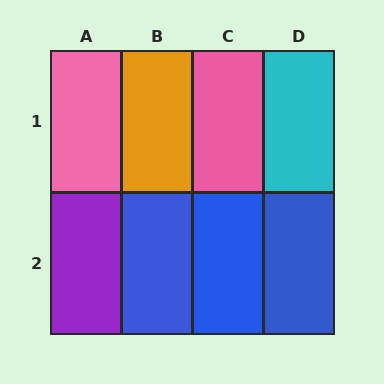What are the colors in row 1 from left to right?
Pink, orange, pink, cyan.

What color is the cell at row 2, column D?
Blue.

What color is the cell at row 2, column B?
Blue.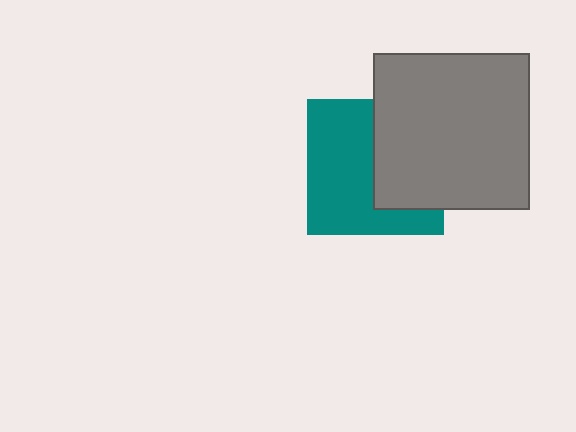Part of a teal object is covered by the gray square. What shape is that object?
It is a square.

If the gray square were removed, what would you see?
You would see the complete teal square.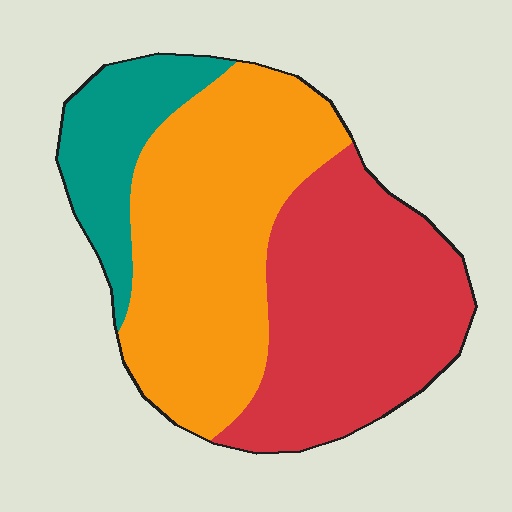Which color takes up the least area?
Teal, at roughly 15%.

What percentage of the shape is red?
Red covers 40% of the shape.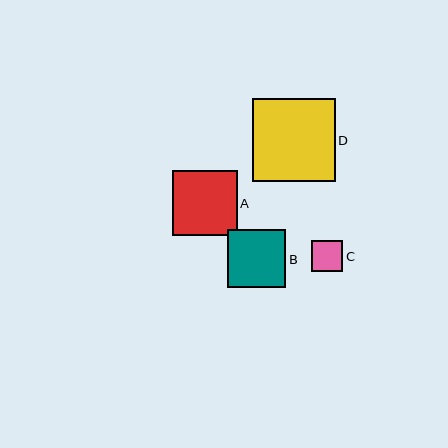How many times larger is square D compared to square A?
Square D is approximately 1.3 times the size of square A.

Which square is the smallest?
Square C is the smallest with a size of approximately 31 pixels.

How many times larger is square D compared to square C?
Square D is approximately 2.7 times the size of square C.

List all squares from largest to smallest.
From largest to smallest: D, A, B, C.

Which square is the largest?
Square D is the largest with a size of approximately 83 pixels.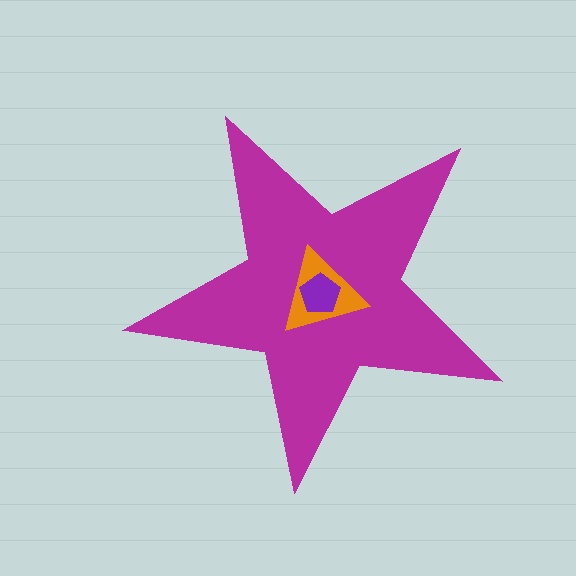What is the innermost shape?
The purple pentagon.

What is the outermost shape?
The magenta star.